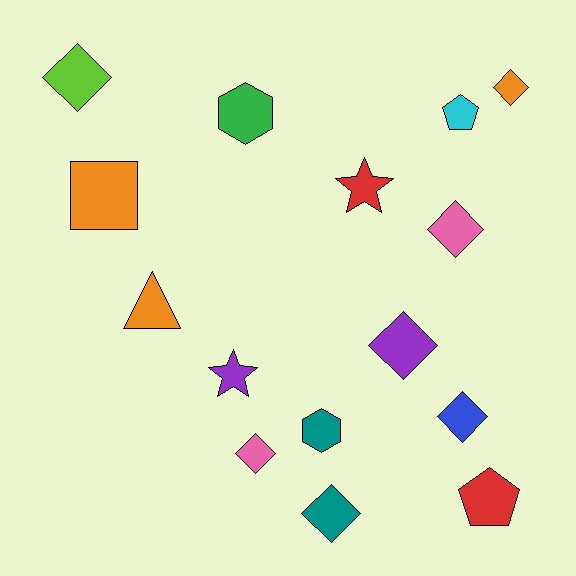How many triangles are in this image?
There is 1 triangle.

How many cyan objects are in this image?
There is 1 cyan object.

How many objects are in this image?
There are 15 objects.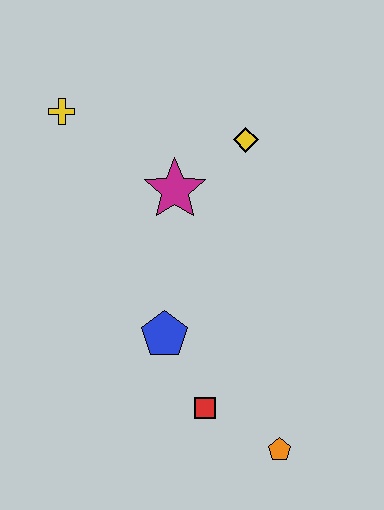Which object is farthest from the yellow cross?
The orange pentagon is farthest from the yellow cross.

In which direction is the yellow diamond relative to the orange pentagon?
The yellow diamond is above the orange pentagon.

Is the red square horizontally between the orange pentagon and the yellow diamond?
No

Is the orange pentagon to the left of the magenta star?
No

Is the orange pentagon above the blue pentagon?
No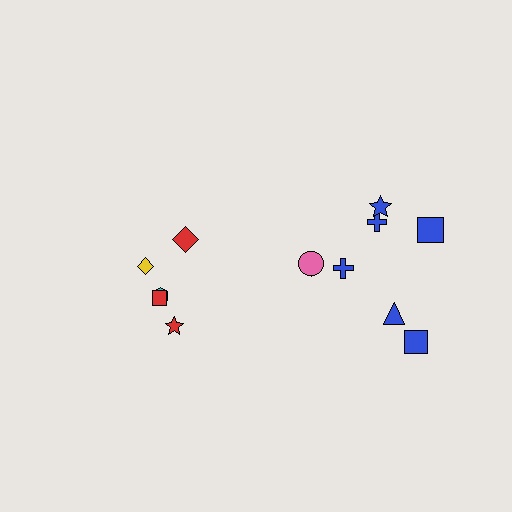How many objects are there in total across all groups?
There are 13 objects.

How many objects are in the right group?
There are 8 objects.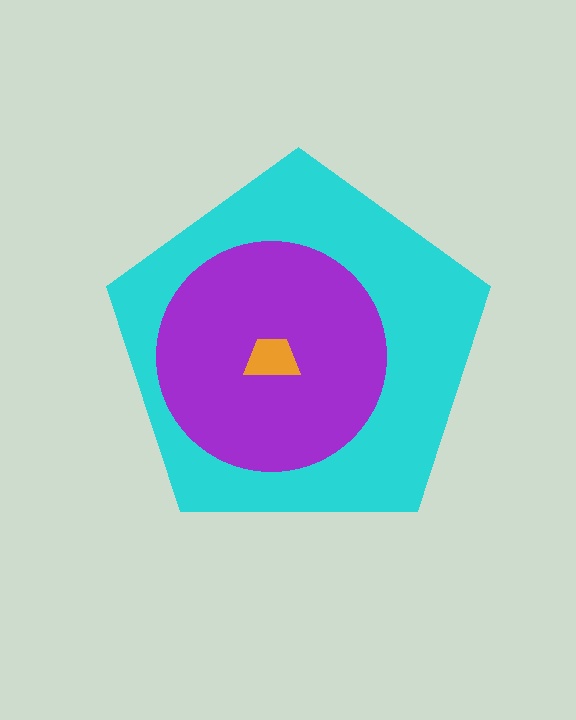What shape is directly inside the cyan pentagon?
The purple circle.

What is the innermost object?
The orange trapezoid.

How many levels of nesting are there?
3.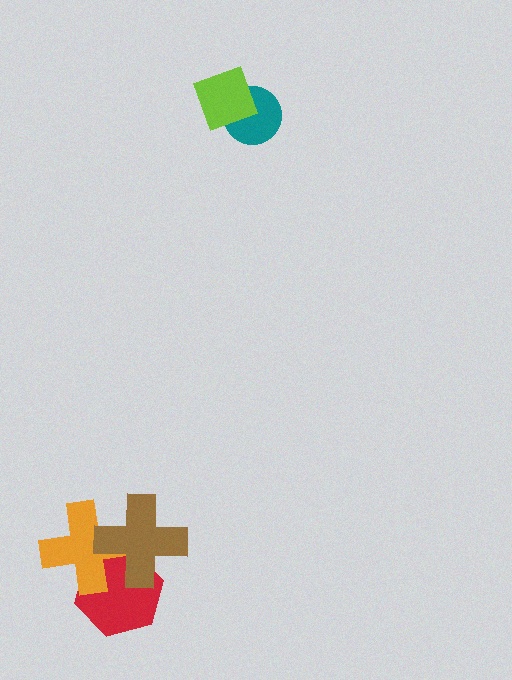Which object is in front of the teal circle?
The lime diamond is in front of the teal circle.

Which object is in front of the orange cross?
The brown cross is in front of the orange cross.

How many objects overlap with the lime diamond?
1 object overlaps with the lime diamond.